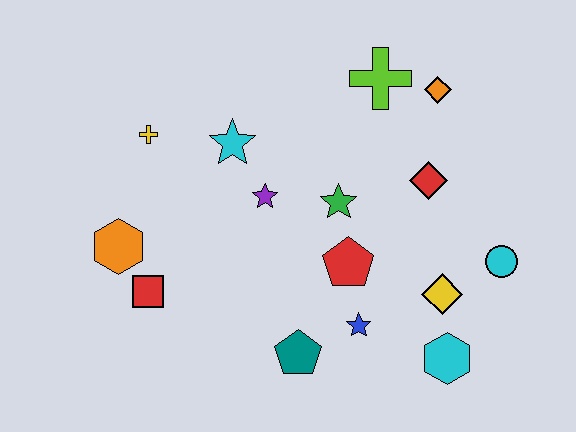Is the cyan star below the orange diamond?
Yes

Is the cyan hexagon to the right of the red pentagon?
Yes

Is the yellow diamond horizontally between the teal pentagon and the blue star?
No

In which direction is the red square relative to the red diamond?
The red square is to the left of the red diamond.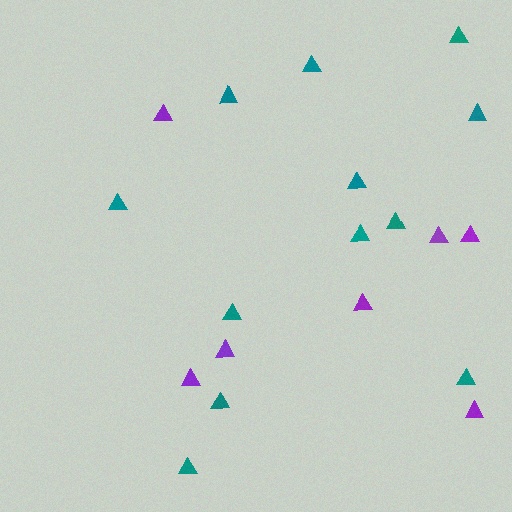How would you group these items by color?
There are 2 groups: one group of purple triangles (7) and one group of teal triangles (12).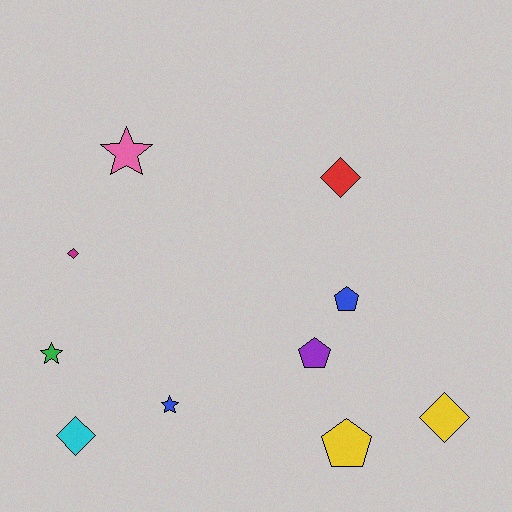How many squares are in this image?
There are no squares.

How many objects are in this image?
There are 10 objects.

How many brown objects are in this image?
There are no brown objects.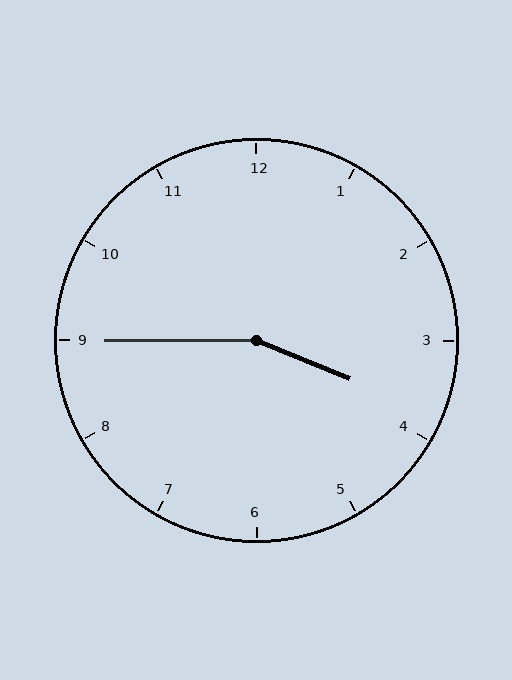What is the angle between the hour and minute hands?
Approximately 158 degrees.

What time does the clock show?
3:45.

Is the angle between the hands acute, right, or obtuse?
It is obtuse.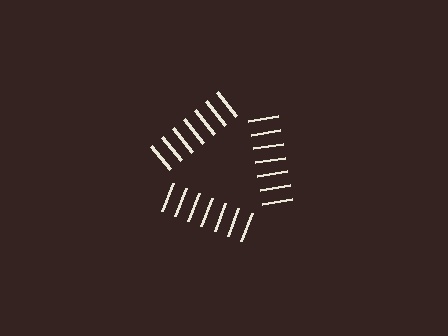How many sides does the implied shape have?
3 sides — the line-ends trace a triangle.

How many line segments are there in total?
21 — 7 along each of the 3 edges.